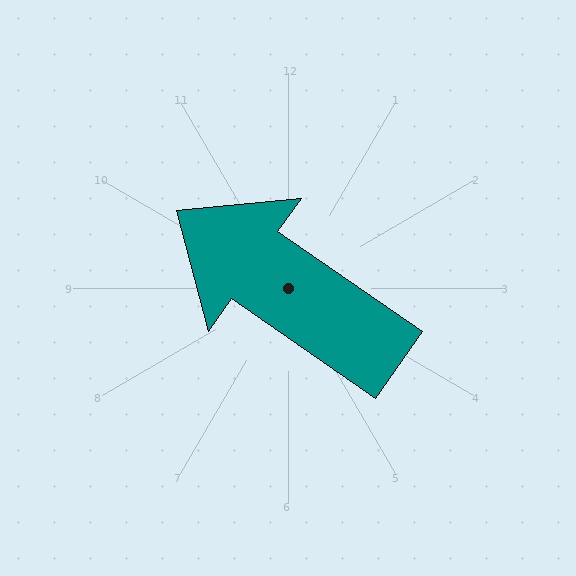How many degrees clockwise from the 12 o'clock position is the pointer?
Approximately 305 degrees.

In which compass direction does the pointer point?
Northwest.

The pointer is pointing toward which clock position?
Roughly 10 o'clock.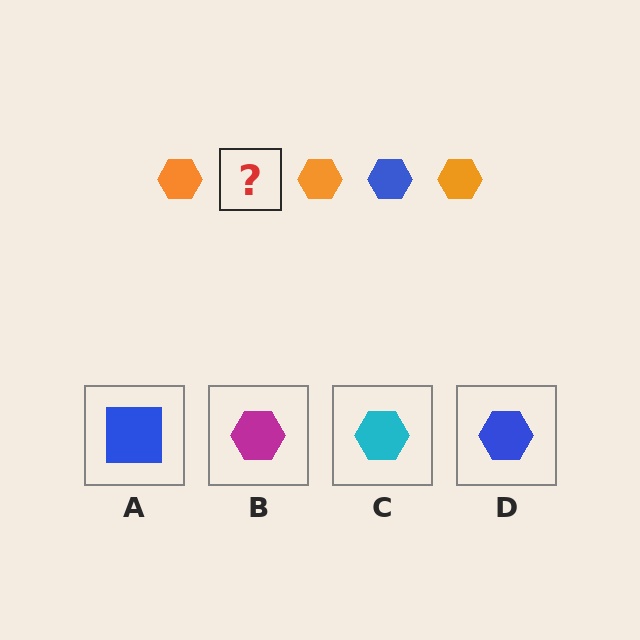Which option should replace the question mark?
Option D.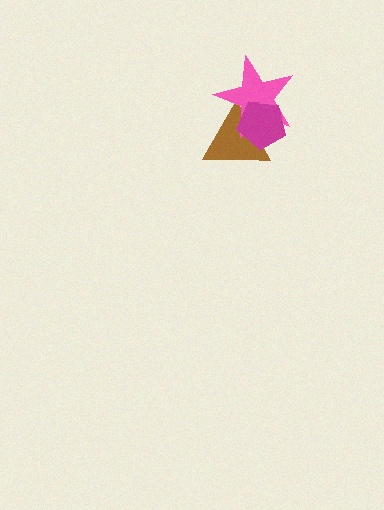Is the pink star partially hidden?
Yes, it is partially covered by another shape.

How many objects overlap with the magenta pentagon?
2 objects overlap with the magenta pentagon.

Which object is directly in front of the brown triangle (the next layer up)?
The pink star is directly in front of the brown triangle.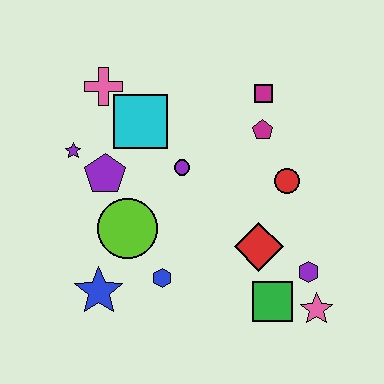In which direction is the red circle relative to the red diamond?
The red circle is above the red diamond.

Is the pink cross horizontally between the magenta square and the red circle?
No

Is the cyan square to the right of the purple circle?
No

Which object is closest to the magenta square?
The magenta pentagon is closest to the magenta square.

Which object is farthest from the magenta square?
The blue star is farthest from the magenta square.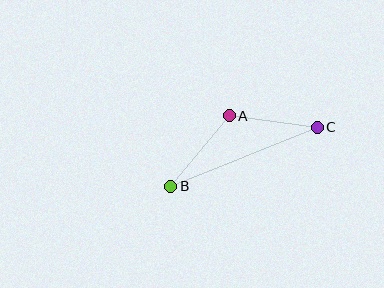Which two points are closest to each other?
Points A and C are closest to each other.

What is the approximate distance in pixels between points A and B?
The distance between A and B is approximately 92 pixels.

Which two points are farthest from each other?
Points B and C are farthest from each other.